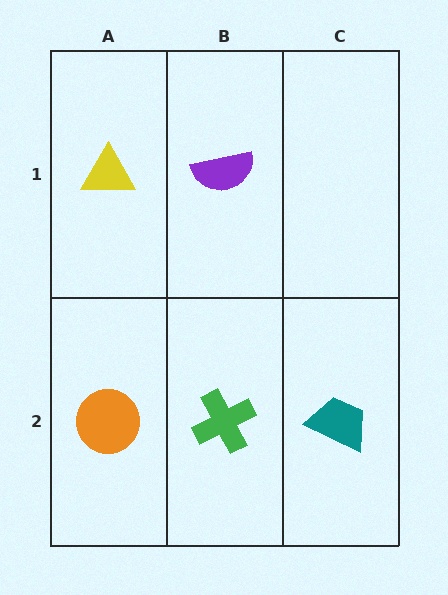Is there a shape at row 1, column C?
No, that cell is empty.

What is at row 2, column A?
An orange circle.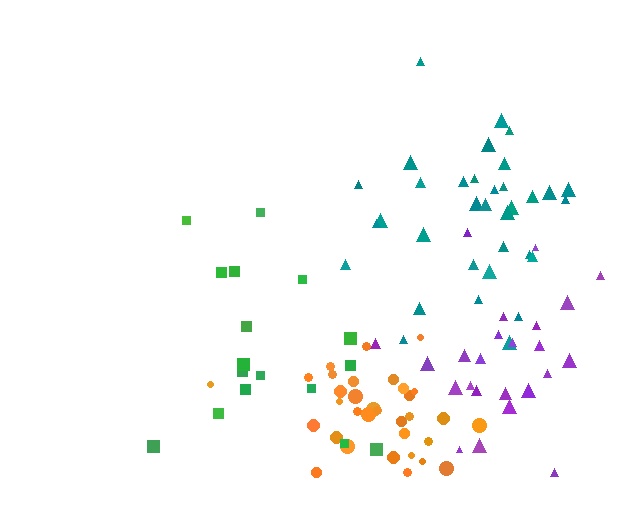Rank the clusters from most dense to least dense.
orange, teal, purple, green.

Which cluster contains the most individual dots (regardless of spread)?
Teal (34).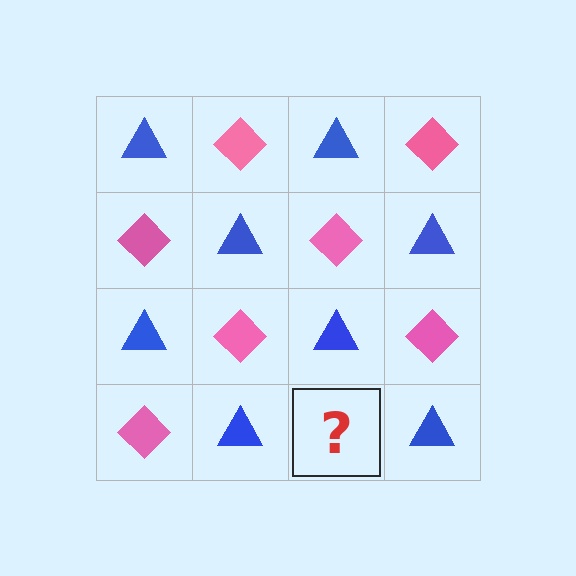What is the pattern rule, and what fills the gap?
The rule is that it alternates blue triangle and pink diamond in a checkerboard pattern. The gap should be filled with a pink diamond.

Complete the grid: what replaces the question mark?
The question mark should be replaced with a pink diamond.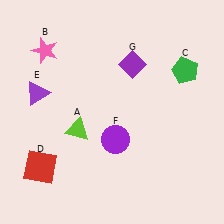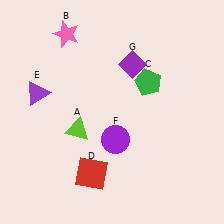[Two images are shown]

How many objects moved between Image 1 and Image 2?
3 objects moved between the two images.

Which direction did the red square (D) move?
The red square (D) moved right.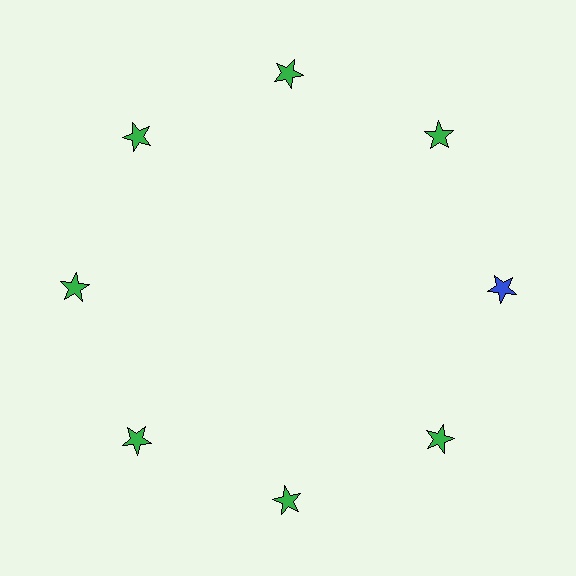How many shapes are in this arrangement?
There are 8 shapes arranged in a ring pattern.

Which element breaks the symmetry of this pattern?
The blue star at roughly the 3 o'clock position breaks the symmetry. All other shapes are green stars.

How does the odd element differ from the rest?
It has a different color: blue instead of green.